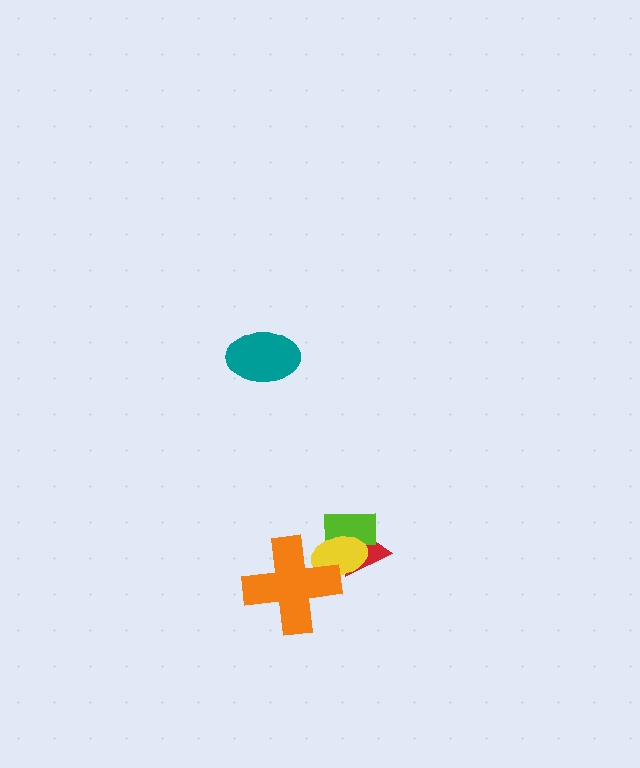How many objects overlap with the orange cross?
1 object overlaps with the orange cross.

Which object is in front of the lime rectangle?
The yellow ellipse is in front of the lime rectangle.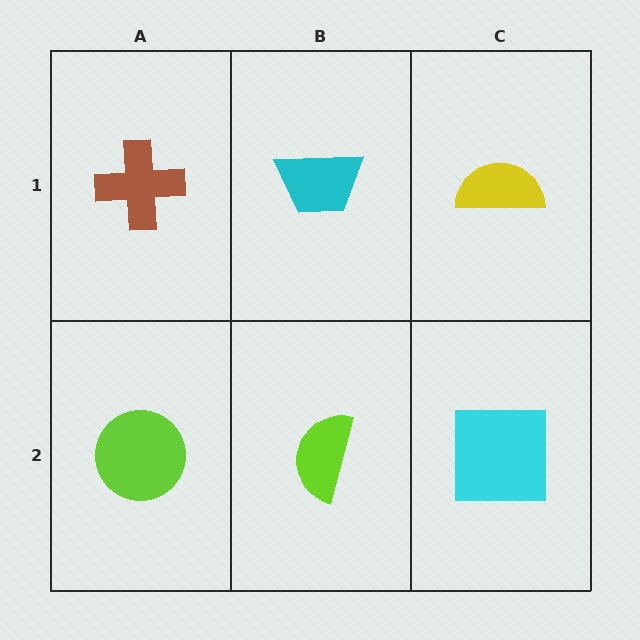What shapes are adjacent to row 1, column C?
A cyan square (row 2, column C), a cyan trapezoid (row 1, column B).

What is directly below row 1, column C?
A cyan square.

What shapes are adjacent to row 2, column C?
A yellow semicircle (row 1, column C), a lime semicircle (row 2, column B).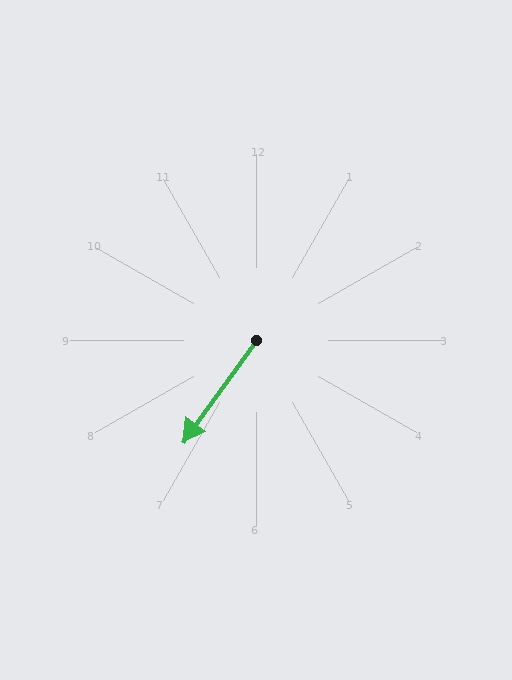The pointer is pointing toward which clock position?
Roughly 7 o'clock.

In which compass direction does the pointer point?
Southwest.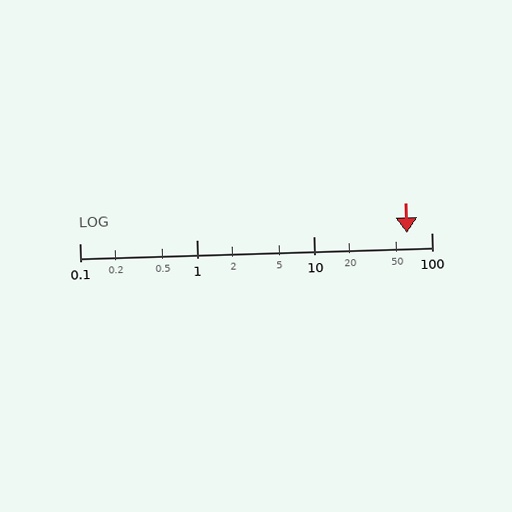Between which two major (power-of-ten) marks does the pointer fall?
The pointer is between 10 and 100.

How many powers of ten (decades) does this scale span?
The scale spans 3 decades, from 0.1 to 100.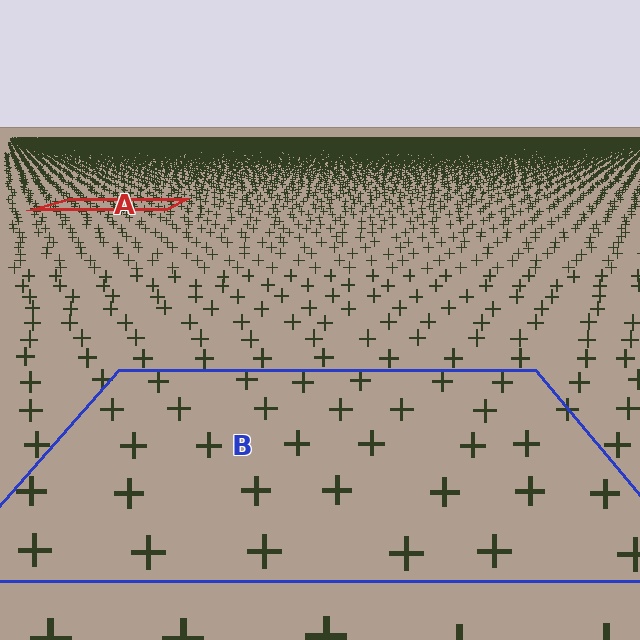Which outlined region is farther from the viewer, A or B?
Region A is farther from the viewer — the texture elements inside it appear smaller and more densely packed.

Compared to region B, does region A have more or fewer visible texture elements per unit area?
Region A has more texture elements per unit area — they are packed more densely because it is farther away.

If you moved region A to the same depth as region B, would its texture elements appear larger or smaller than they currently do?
They would appear larger. At a closer depth, the same texture elements are projected at a bigger on-screen size.